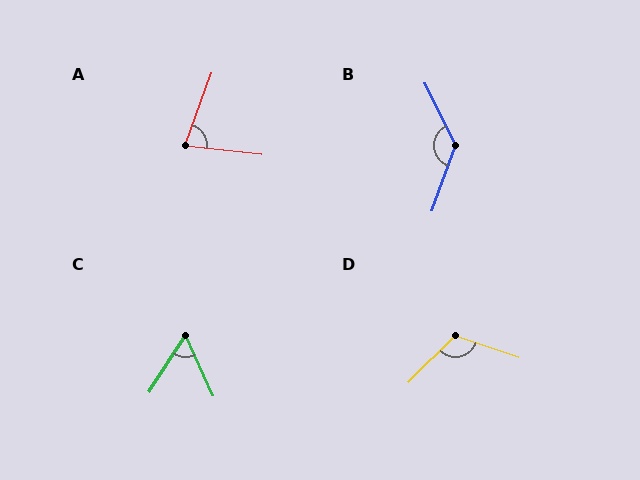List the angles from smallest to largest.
C (57°), A (77°), D (116°), B (134°).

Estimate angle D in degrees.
Approximately 116 degrees.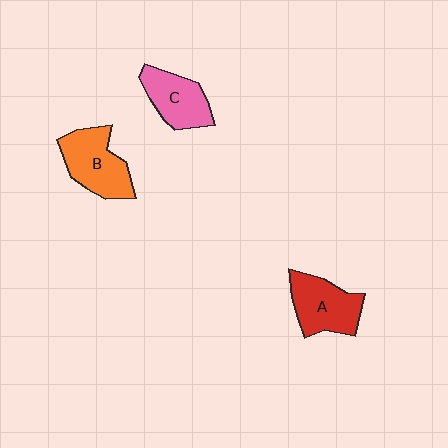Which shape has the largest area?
Shape B (orange).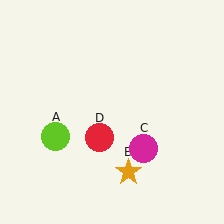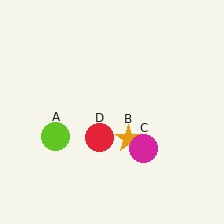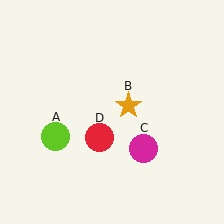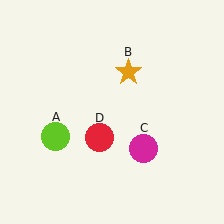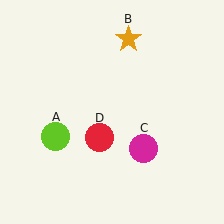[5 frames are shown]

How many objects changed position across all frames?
1 object changed position: orange star (object B).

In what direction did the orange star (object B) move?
The orange star (object B) moved up.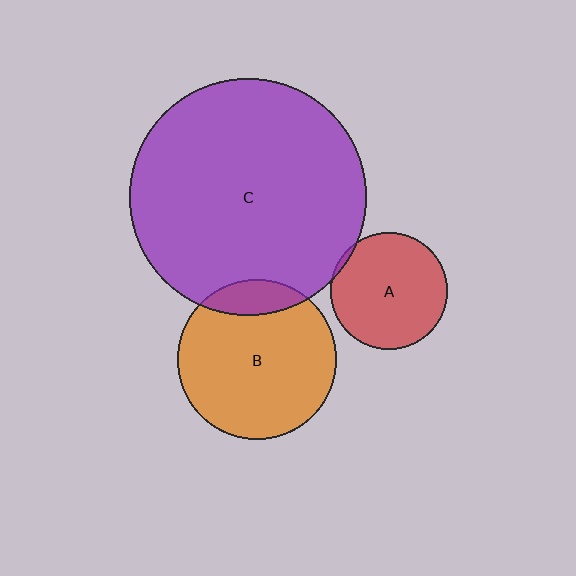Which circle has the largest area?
Circle C (purple).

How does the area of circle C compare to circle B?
Approximately 2.2 times.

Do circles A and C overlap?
Yes.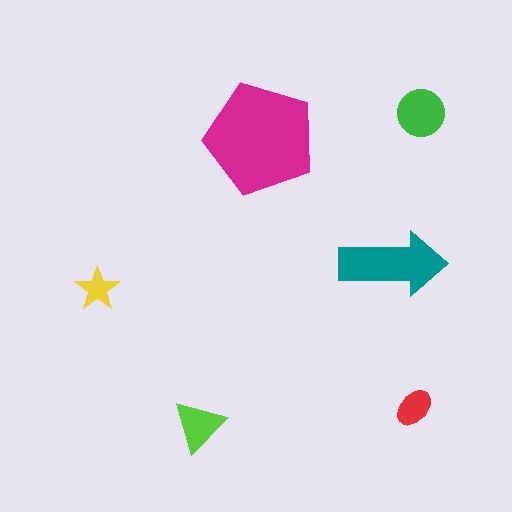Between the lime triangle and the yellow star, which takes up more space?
The lime triangle.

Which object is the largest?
The magenta pentagon.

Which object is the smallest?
The yellow star.